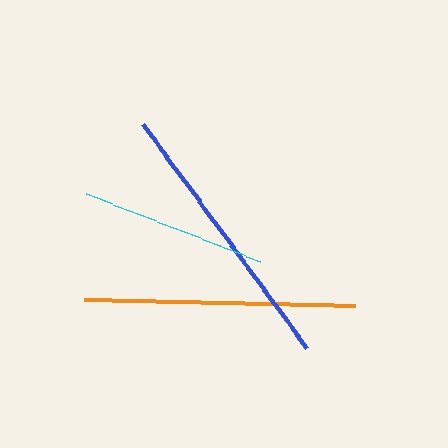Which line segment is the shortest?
The cyan line is the shortest at approximately 187 pixels.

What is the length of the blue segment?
The blue segment is approximately 277 pixels long.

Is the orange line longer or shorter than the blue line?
The blue line is longer than the orange line.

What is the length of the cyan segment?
The cyan segment is approximately 187 pixels long.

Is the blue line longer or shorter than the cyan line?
The blue line is longer than the cyan line.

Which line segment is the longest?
The blue line is the longest at approximately 277 pixels.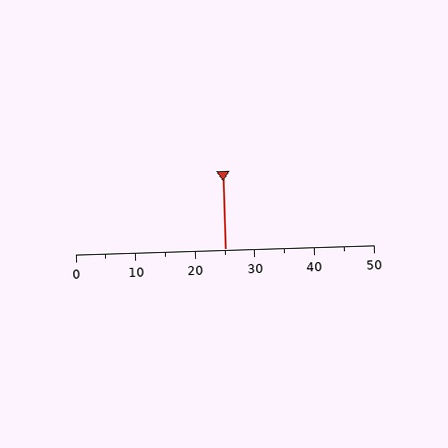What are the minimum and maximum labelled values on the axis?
The axis runs from 0 to 50.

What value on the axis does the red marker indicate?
The marker indicates approximately 25.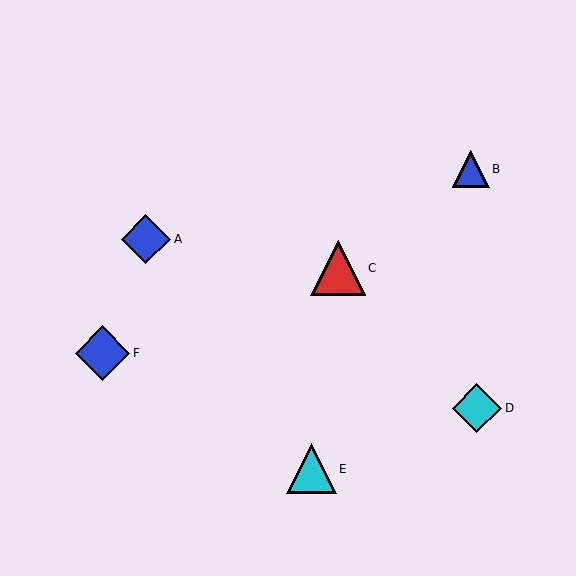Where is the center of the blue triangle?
The center of the blue triangle is at (471, 169).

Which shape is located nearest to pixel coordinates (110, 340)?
The blue diamond (labeled F) at (103, 353) is nearest to that location.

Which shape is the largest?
The red triangle (labeled C) is the largest.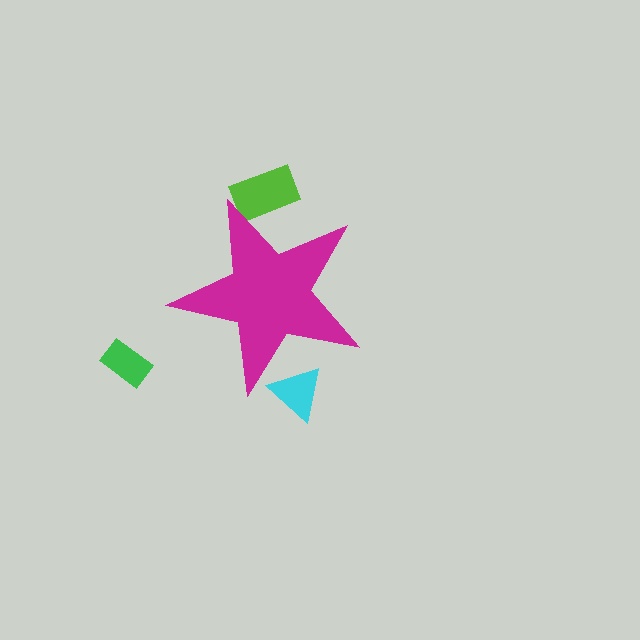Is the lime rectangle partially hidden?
Yes, the lime rectangle is partially hidden behind the magenta star.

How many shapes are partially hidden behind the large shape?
2 shapes are partially hidden.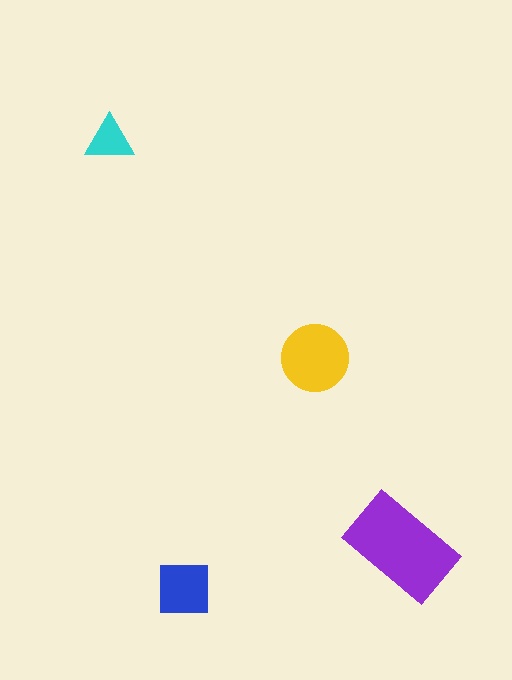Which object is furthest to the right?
The purple rectangle is rightmost.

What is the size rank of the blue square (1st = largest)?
3rd.